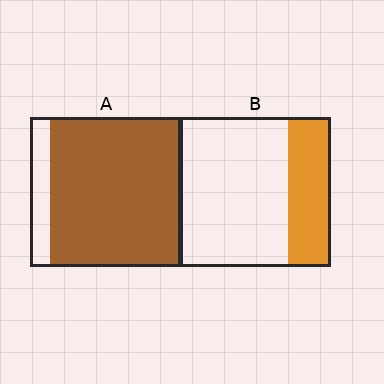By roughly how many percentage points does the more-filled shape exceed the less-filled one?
By roughly 60 percentage points (A over B).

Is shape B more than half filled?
No.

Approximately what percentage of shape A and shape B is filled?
A is approximately 85% and B is approximately 30%.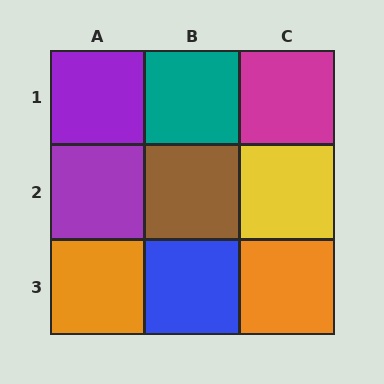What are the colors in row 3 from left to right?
Orange, blue, orange.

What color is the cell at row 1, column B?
Teal.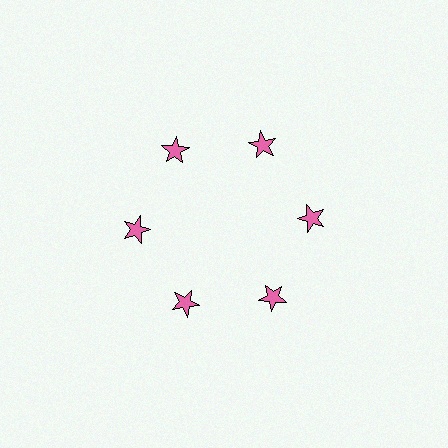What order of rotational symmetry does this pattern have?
This pattern has 6-fold rotational symmetry.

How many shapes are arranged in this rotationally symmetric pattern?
There are 6 shapes, arranged in 6 groups of 1.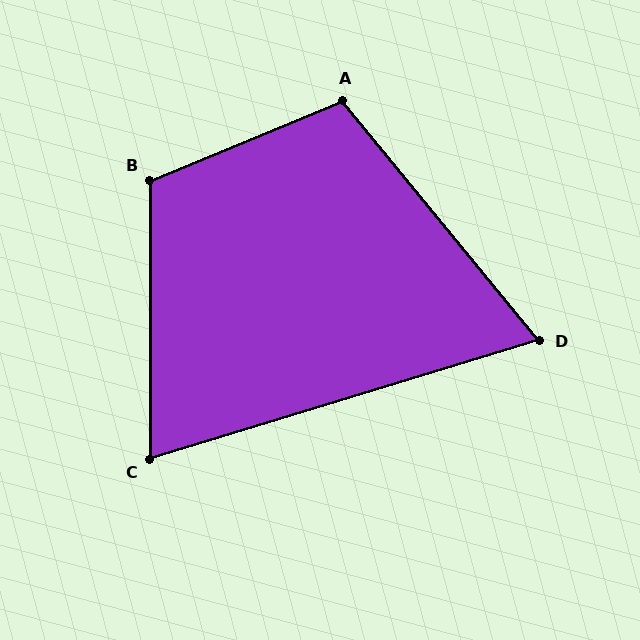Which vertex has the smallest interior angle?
D, at approximately 68 degrees.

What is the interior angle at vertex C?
Approximately 73 degrees (acute).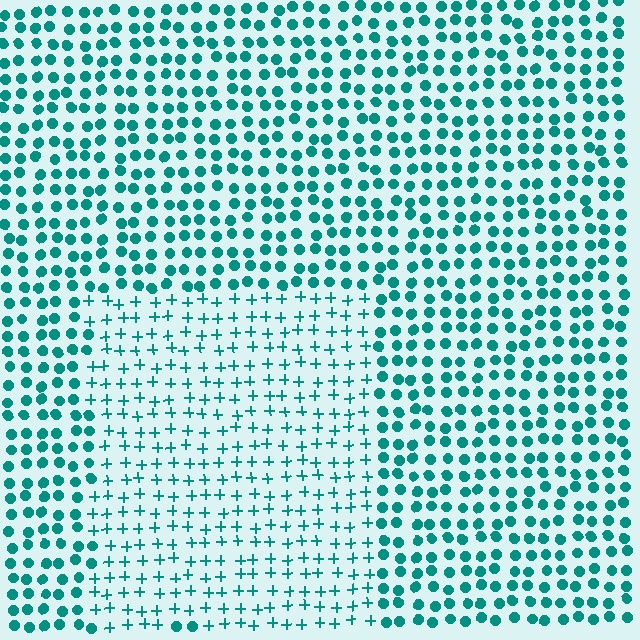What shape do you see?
I see a rectangle.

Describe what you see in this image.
The image is filled with small teal elements arranged in a uniform grid. A rectangle-shaped region contains plus signs, while the surrounding area contains circles. The boundary is defined purely by the change in element shape.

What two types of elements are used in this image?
The image uses plus signs inside the rectangle region and circles outside it.